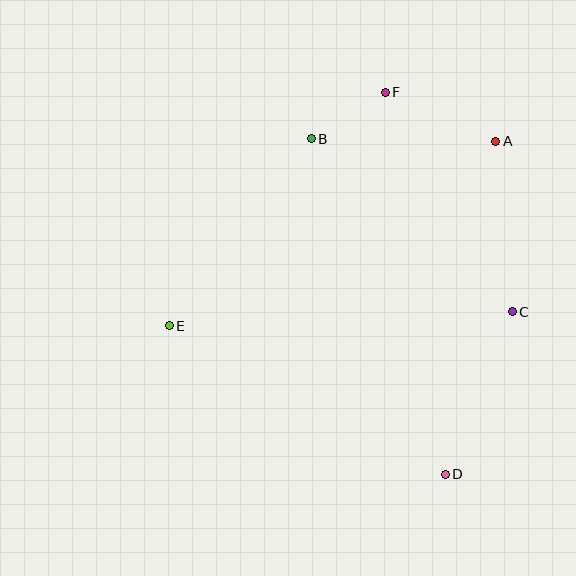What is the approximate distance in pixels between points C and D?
The distance between C and D is approximately 176 pixels.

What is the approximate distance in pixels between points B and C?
The distance between B and C is approximately 265 pixels.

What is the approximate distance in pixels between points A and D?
The distance between A and D is approximately 337 pixels.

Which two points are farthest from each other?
Points D and F are farthest from each other.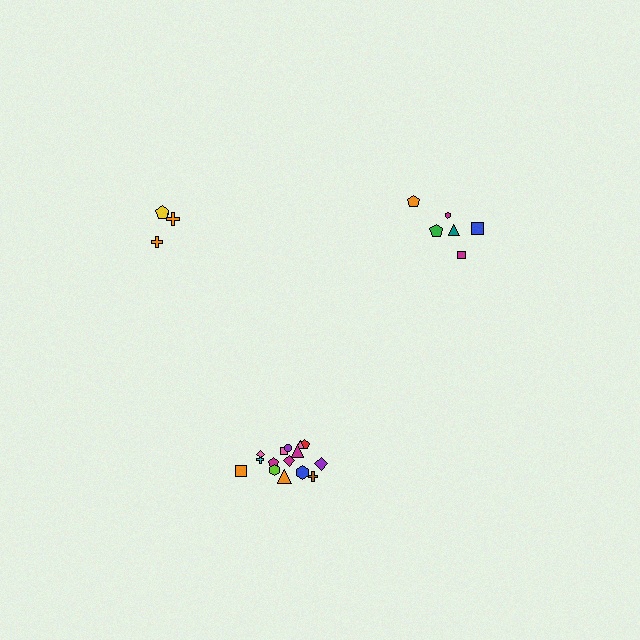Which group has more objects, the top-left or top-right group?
The top-right group.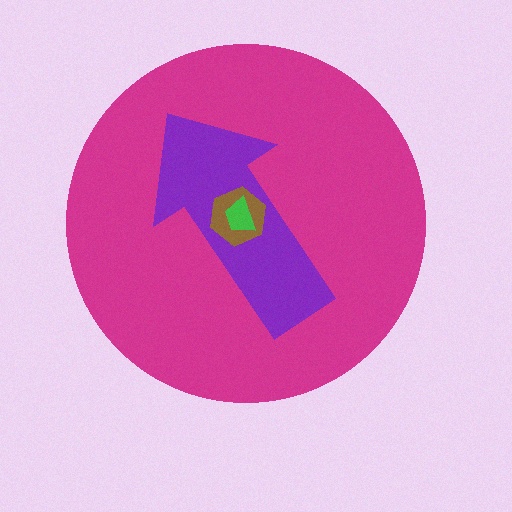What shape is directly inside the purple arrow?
The brown hexagon.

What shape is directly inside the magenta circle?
The purple arrow.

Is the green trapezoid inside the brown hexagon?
Yes.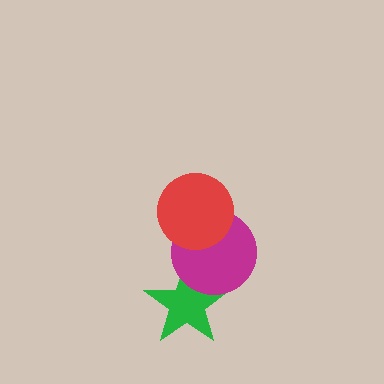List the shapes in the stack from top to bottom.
From top to bottom: the red circle, the magenta circle, the green star.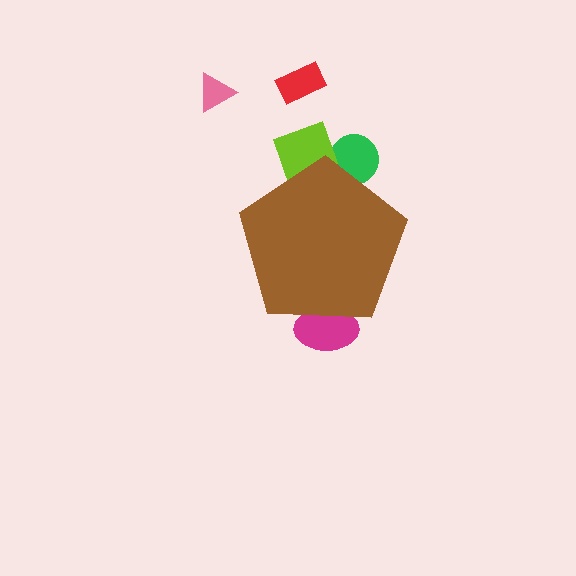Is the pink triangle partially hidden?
No, the pink triangle is fully visible.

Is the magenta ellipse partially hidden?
Yes, the magenta ellipse is partially hidden behind the brown pentagon.